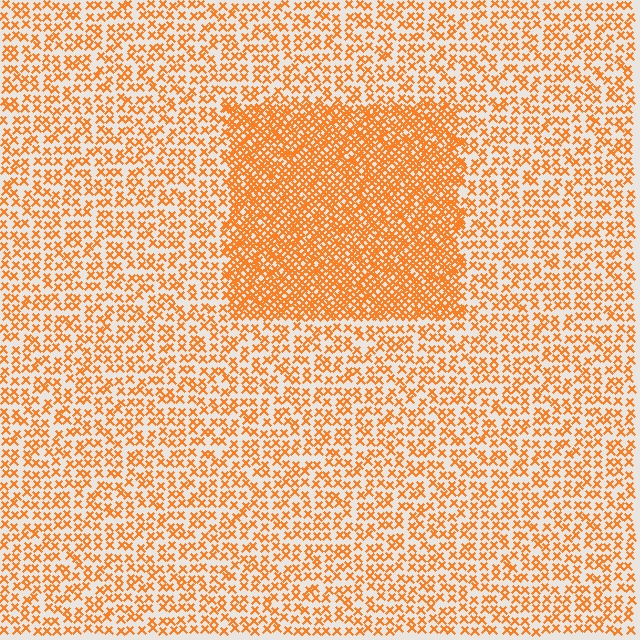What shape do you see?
I see a rectangle.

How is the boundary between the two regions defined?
The boundary is defined by a change in element density (approximately 2.2x ratio). All elements are the same color, size, and shape.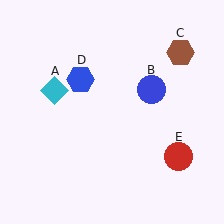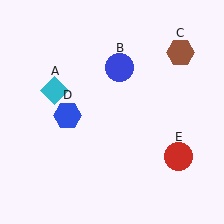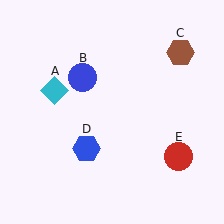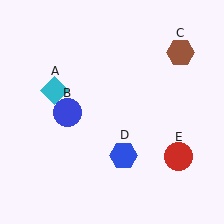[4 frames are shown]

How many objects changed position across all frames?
2 objects changed position: blue circle (object B), blue hexagon (object D).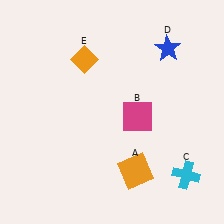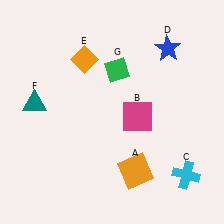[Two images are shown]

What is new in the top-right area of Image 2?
A green diamond (G) was added in the top-right area of Image 2.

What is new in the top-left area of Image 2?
A teal triangle (F) was added in the top-left area of Image 2.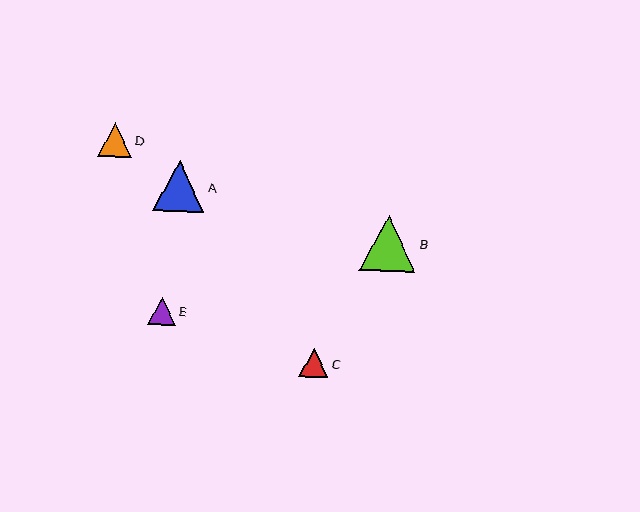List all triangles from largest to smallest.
From largest to smallest: B, A, D, C, E.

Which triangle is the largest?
Triangle B is the largest with a size of approximately 56 pixels.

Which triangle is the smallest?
Triangle E is the smallest with a size of approximately 28 pixels.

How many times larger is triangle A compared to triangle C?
Triangle A is approximately 1.8 times the size of triangle C.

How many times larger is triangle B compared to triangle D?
Triangle B is approximately 1.7 times the size of triangle D.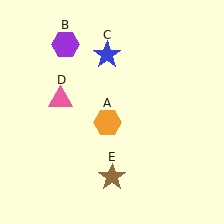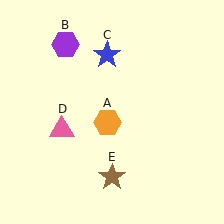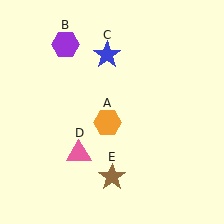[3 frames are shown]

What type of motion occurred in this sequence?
The pink triangle (object D) rotated counterclockwise around the center of the scene.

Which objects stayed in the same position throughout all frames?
Orange hexagon (object A) and purple hexagon (object B) and blue star (object C) and brown star (object E) remained stationary.